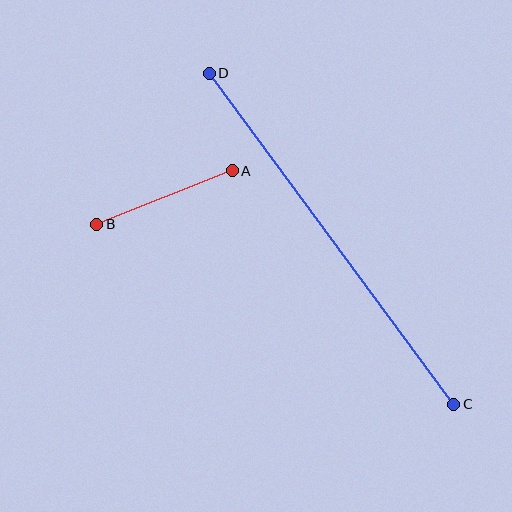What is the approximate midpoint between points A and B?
The midpoint is at approximately (164, 198) pixels.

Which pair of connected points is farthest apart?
Points C and D are farthest apart.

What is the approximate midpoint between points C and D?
The midpoint is at approximately (331, 239) pixels.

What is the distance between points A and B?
The distance is approximately 146 pixels.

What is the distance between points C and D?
The distance is approximately 411 pixels.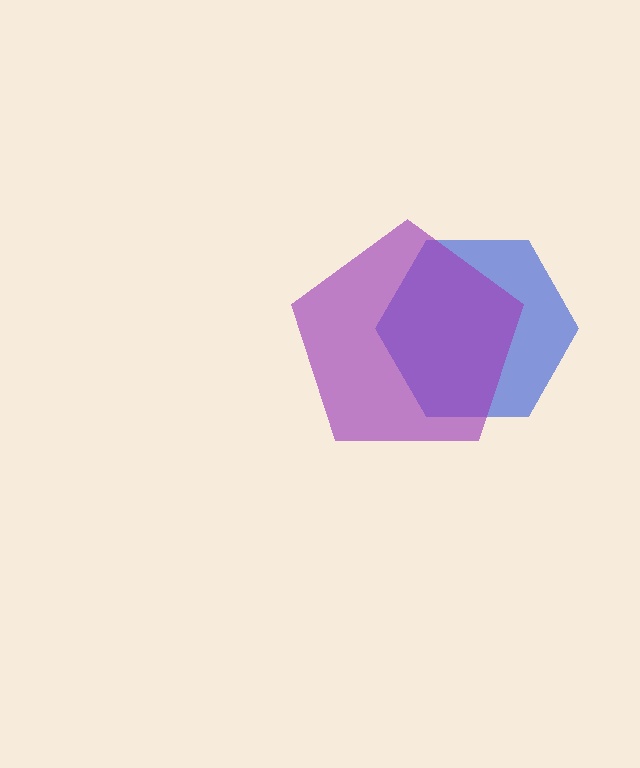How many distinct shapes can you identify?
There are 2 distinct shapes: a blue hexagon, a purple pentagon.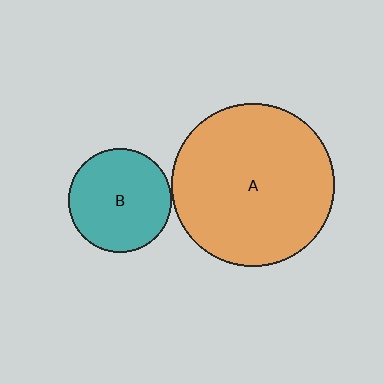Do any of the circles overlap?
No, none of the circles overlap.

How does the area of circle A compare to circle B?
Approximately 2.5 times.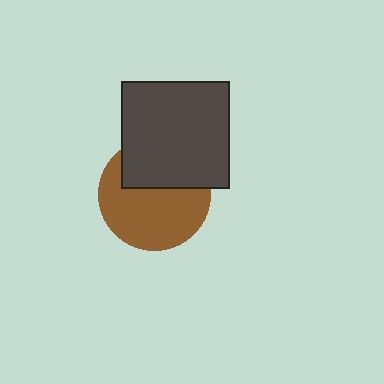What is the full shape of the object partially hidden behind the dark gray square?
The partially hidden object is a brown circle.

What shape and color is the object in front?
The object in front is a dark gray square.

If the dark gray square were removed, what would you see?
You would see the complete brown circle.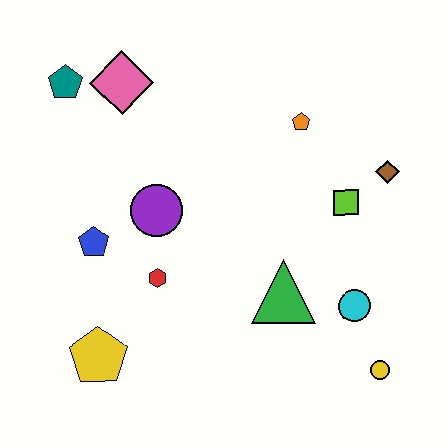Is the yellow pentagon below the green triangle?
Yes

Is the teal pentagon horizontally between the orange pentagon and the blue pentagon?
No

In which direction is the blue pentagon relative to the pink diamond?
The blue pentagon is below the pink diamond.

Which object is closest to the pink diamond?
The teal pentagon is closest to the pink diamond.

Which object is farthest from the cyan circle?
The teal pentagon is farthest from the cyan circle.